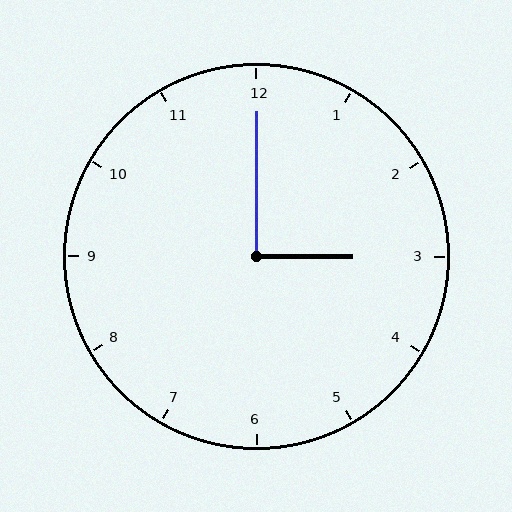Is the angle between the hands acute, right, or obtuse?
It is right.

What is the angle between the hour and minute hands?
Approximately 90 degrees.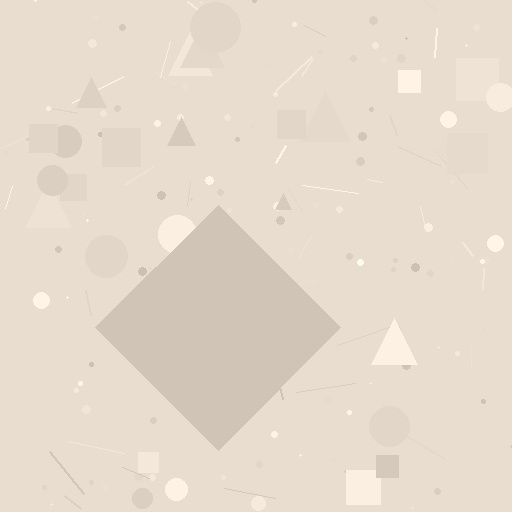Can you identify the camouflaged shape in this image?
The camouflaged shape is a diamond.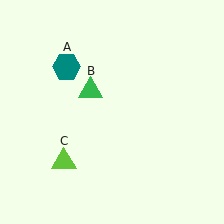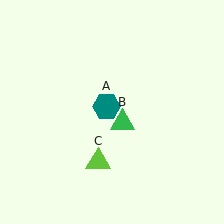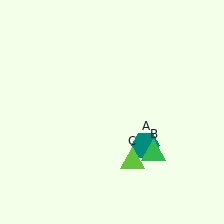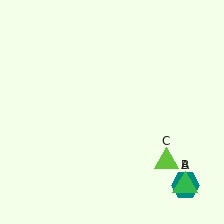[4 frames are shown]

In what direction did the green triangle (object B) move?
The green triangle (object B) moved down and to the right.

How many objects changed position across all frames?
3 objects changed position: teal hexagon (object A), green triangle (object B), lime triangle (object C).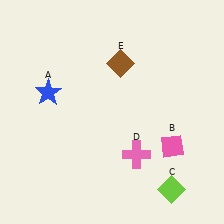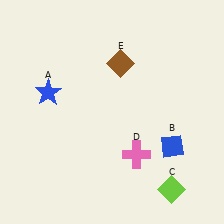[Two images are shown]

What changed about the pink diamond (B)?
In Image 1, B is pink. In Image 2, it changed to blue.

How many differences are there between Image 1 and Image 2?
There is 1 difference between the two images.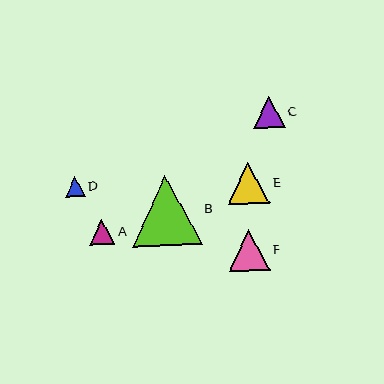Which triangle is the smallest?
Triangle D is the smallest with a size of approximately 20 pixels.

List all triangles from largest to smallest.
From largest to smallest: B, E, F, C, A, D.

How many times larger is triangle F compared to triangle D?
Triangle F is approximately 2.1 times the size of triangle D.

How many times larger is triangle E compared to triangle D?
Triangle E is approximately 2.1 times the size of triangle D.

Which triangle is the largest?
Triangle B is the largest with a size of approximately 70 pixels.